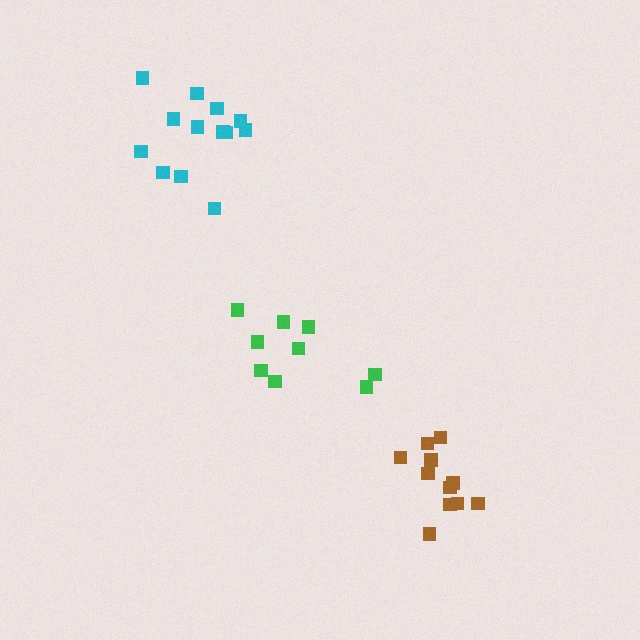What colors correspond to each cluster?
The clusters are colored: green, cyan, brown.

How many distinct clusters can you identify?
There are 3 distinct clusters.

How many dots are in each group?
Group 1: 9 dots, Group 2: 13 dots, Group 3: 11 dots (33 total).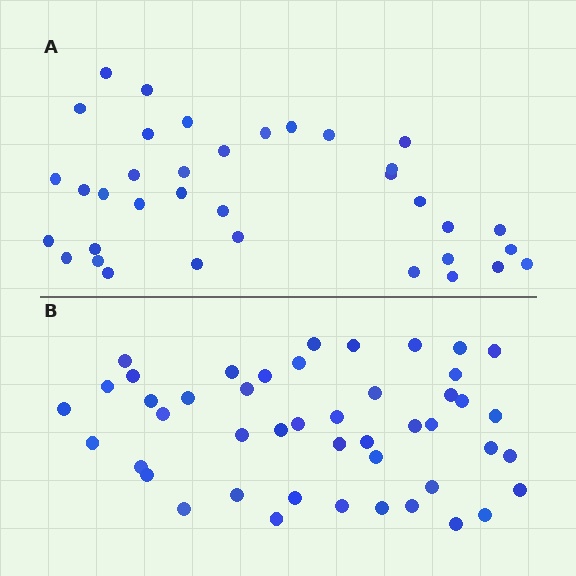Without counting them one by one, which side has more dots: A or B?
Region B (the bottom region) has more dots.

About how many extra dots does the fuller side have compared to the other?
Region B has roughly 10 or so more dots than region A.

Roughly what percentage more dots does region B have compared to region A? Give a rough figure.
About 30% more.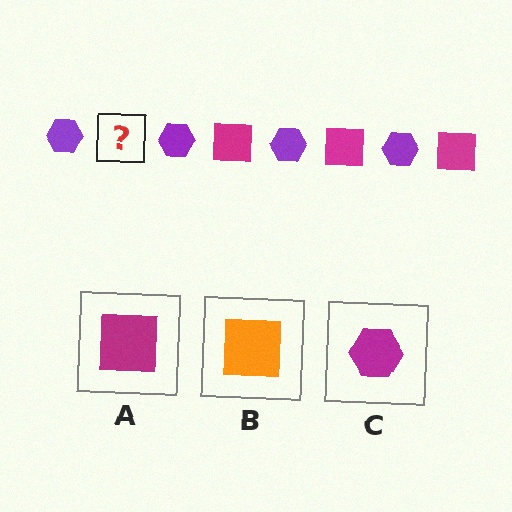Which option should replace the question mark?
Option A.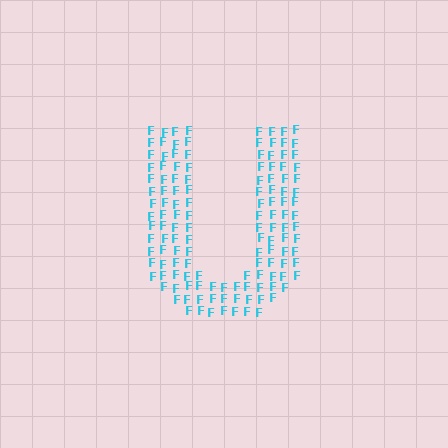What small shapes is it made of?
It is made of small letter F's.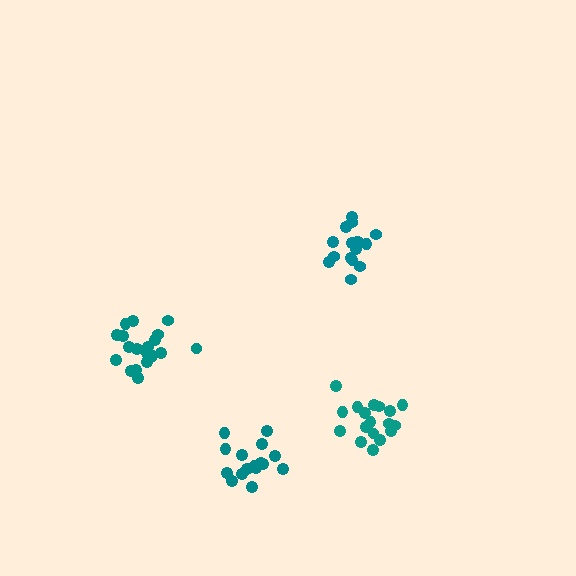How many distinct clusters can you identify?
There are 4 distinct clusters.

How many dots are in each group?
Group 1: 20 dots, Group 2: 16 dots, Group 3: 16 dots, Group 4: 18 dots (70 total).